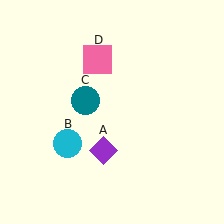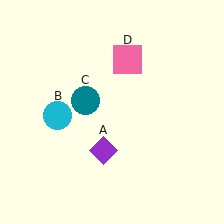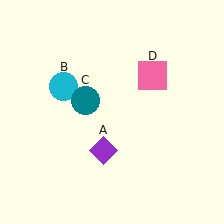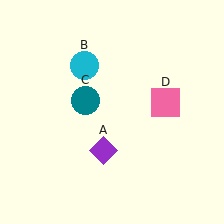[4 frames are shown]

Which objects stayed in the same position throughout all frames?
Purple diamond (object A) and teal circle (object C) remained stationary.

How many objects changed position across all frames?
2 objects changed position: cyan circle (object B), pink square (object D).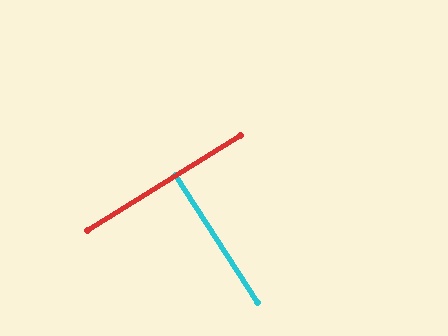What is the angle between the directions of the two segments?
Approximately 89 degrees.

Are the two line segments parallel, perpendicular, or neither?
Perpendicular — they meet at approximately 89°.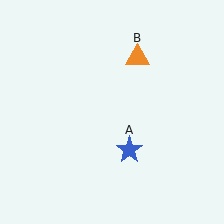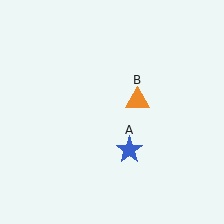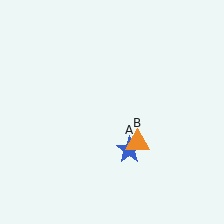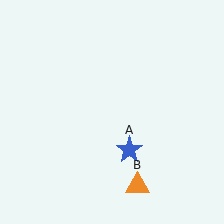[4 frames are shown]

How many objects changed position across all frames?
1 object changed position: orange triangle (object B).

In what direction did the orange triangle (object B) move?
The orange triangle (object B) moved down.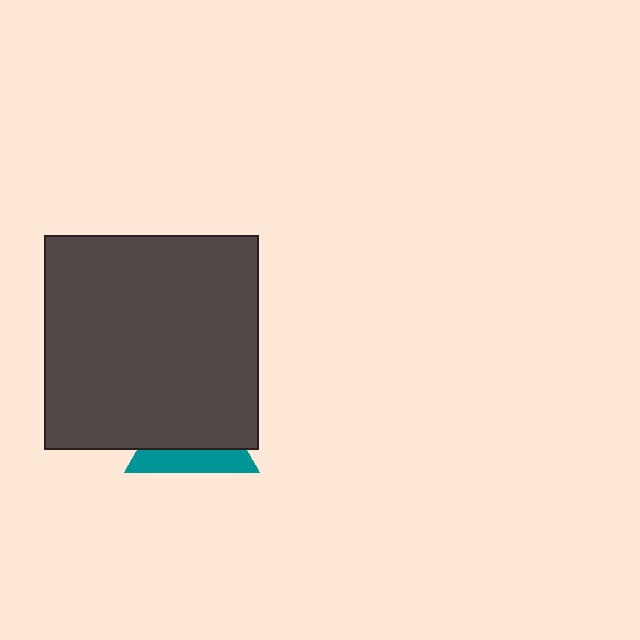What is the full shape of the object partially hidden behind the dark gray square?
The partially hidden object is a teal triangle.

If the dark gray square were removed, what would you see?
You would see the complete teal triangle.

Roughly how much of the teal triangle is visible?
A small part of it is visible (roughly 36%).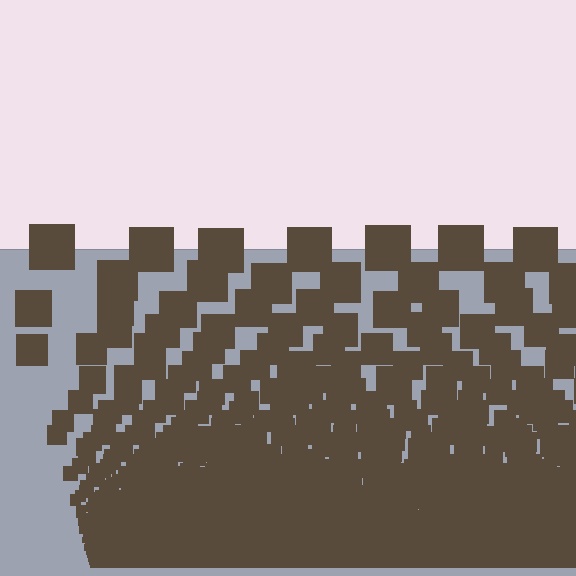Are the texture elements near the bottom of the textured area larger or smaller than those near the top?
Smaller. The gradient is inverted — elements near the bottom are smaller and denser.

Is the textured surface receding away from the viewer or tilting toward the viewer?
The surface appears to tilt toward the viewer. Texture elements get larger and sparser toward the top.